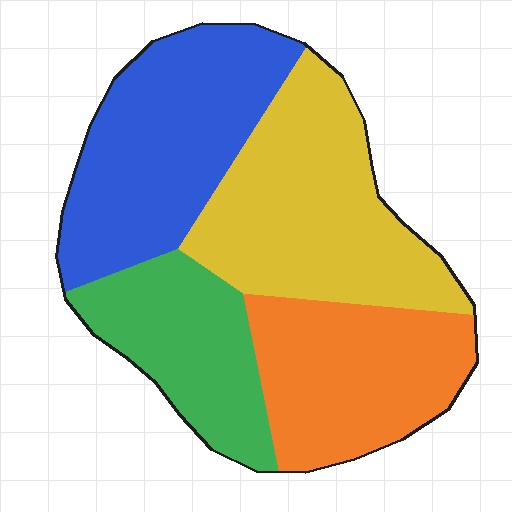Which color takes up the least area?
Green, at roughly 20%.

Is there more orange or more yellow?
Yellow.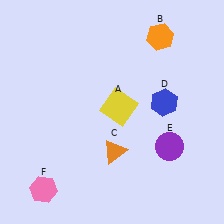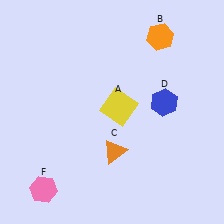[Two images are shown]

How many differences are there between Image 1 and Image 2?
There is 1 difference between the two images.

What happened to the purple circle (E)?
The purple circle (E) was removed in Image 2. It was in the bottom-right area of Image 1.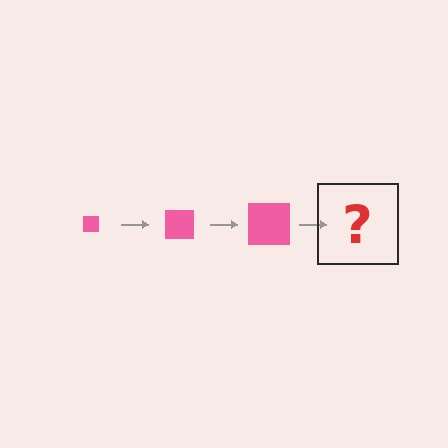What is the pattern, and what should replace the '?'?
The pattern is that the square gets progressively larger each step. The '?' should be a pink square, larger than the previous one.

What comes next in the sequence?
The next element should be a pink square, larger than the previous one.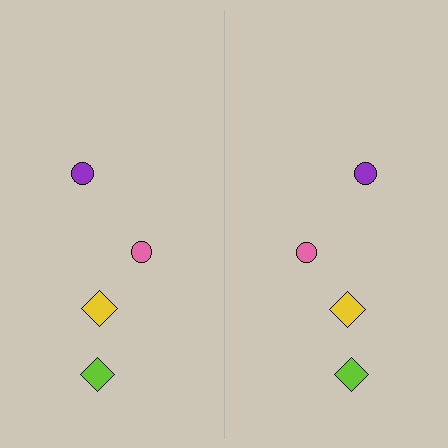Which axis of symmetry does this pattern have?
The pattern has a vertical axis of symmetry running through the center of the image.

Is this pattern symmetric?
Yes, this pattern has bilateral (reflection) symmetry.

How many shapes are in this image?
There are 8 shapes in this image.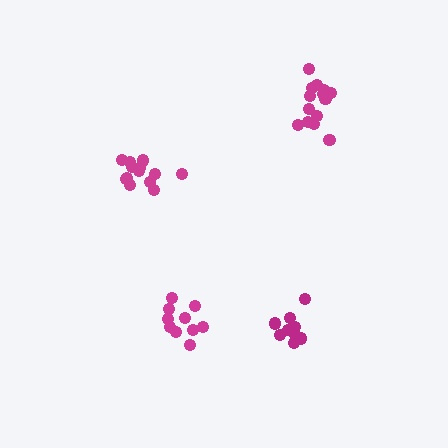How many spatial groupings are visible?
There are 4 spatial groupings.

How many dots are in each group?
Group 1: 15 dots, Group 2: 13 dots, Group 3: 10 dots, Group 4: 10 dots (48 total).